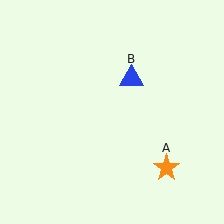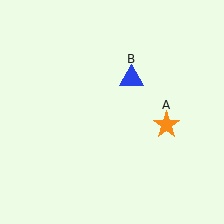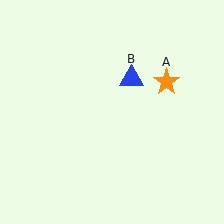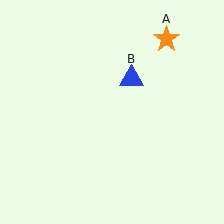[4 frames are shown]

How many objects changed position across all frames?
1 object changed position: orange star (object A).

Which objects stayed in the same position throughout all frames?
Blue triangle (object B) remained stationary.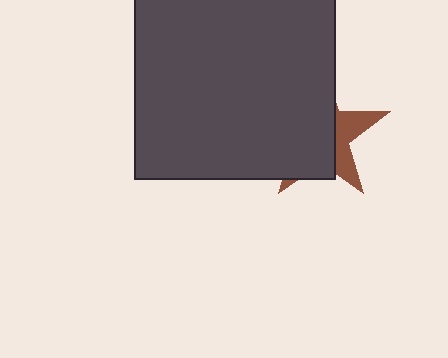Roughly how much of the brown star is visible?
A small part of it is visible (roughly 32%).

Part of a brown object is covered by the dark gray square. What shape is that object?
It is a star.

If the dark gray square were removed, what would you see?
You would see the complete brown star.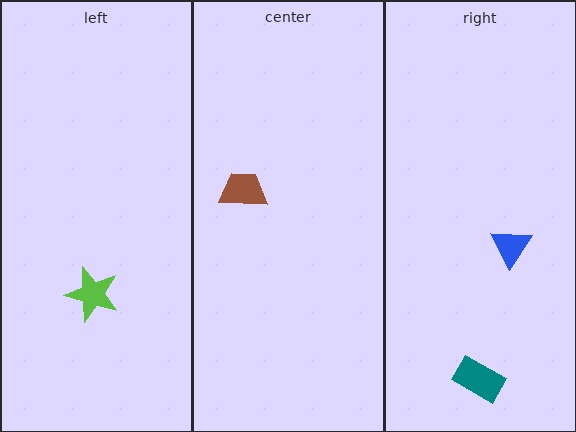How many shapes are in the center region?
1.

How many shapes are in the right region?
2.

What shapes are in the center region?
The brown trapezoid.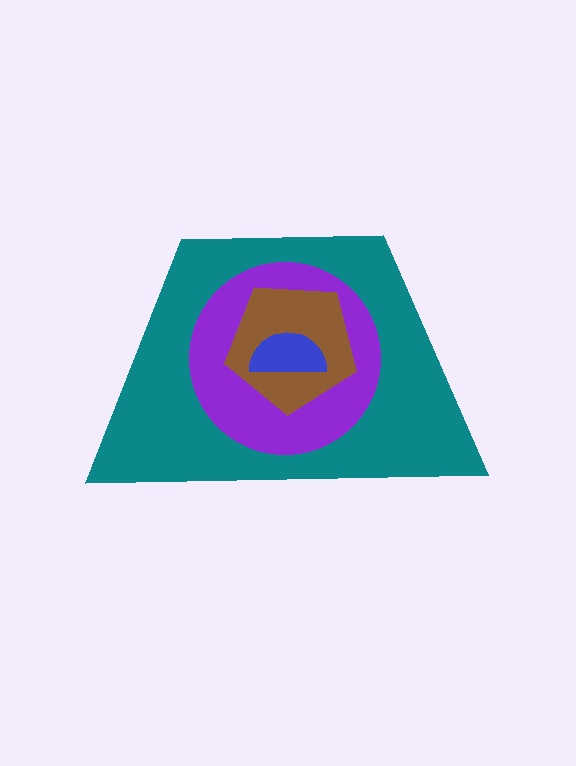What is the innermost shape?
The blue semicircle.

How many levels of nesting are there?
4.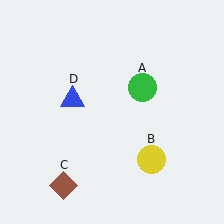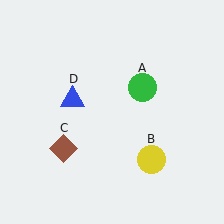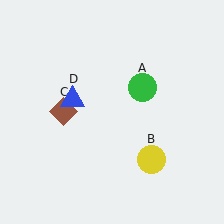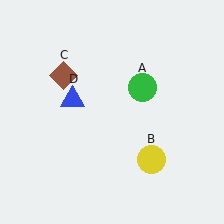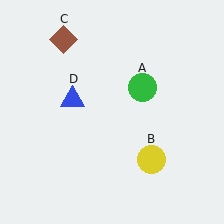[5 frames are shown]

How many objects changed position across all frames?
1 object changed position: brown diamond (object C).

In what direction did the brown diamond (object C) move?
The brown diamond (object C) moved up.